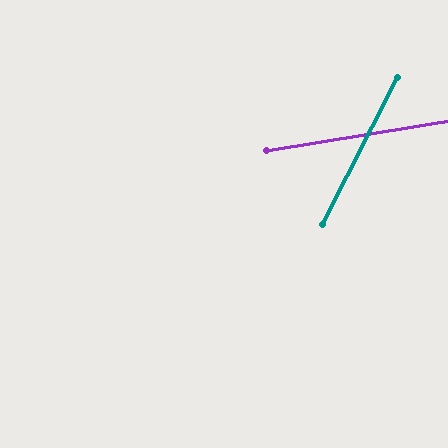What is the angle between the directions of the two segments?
Approximately 53 degrees.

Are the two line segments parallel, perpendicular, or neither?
Neither parallel nor perpendicular — they differ by about 53°.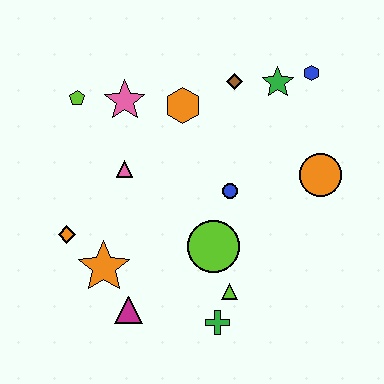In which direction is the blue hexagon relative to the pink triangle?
The blue hexagon is to the right of the pink triangle.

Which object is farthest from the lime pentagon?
The green cross is farthest from the lime pentagon.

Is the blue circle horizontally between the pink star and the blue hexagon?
Yes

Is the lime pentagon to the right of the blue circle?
No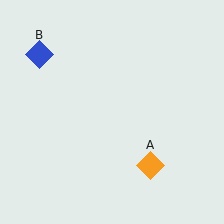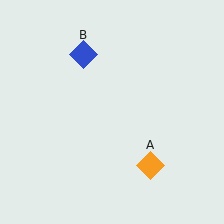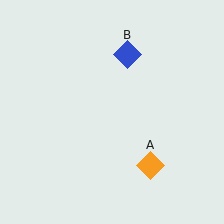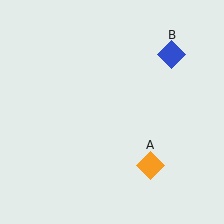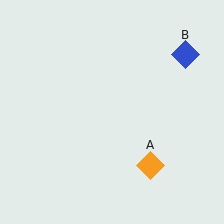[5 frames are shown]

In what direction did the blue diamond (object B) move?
The blue diamond (object B) moved right.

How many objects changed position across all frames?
1 object changed position: blue diamond (object B).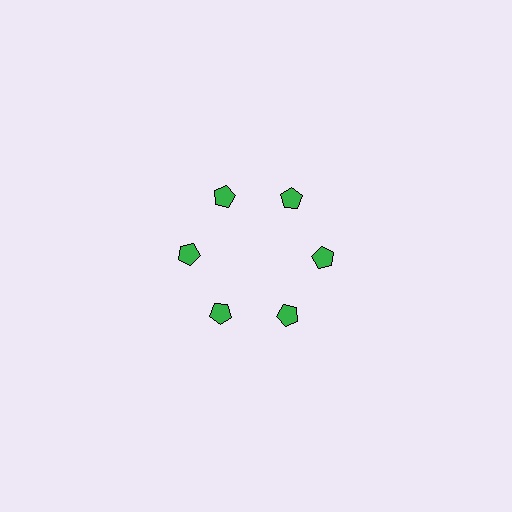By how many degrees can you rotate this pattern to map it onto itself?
The pattern maps onto itself every 60 degrees of rotation.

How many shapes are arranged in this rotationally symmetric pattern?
There are 6 shapes, arranged in 6 groups of 1.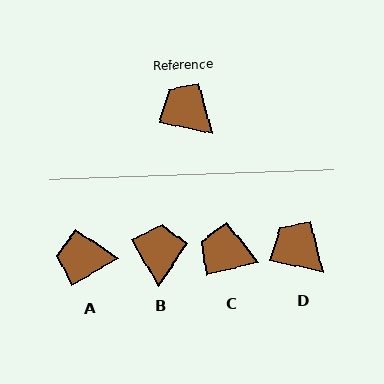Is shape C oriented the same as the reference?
No, it is off by about 25 degrees.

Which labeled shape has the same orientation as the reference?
D.